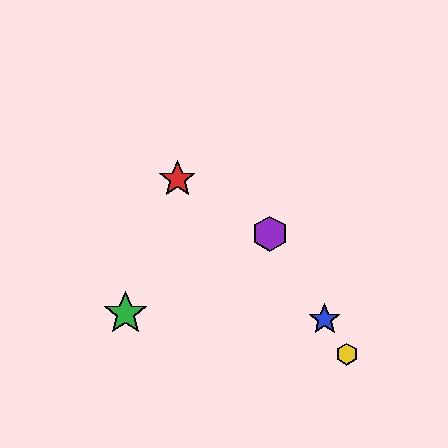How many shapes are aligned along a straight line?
3 shapes (the blue star, the yellow hexagon, the purple hexagon) are aligned along a straight line.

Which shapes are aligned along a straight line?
The blue star, the yellow hexagon, the purple hexagon are aligned along a straight line.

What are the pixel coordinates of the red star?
The red star is at (177, 179).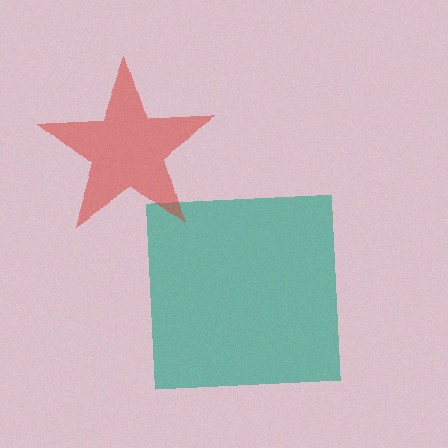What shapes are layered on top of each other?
The layered shapes are: a teal square, a red star.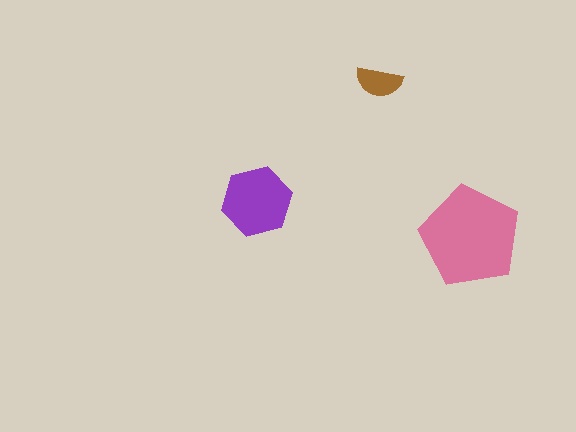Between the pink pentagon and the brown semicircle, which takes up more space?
The pink pentagon.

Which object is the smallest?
The brown semicircle.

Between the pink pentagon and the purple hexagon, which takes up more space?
The pink pentagon.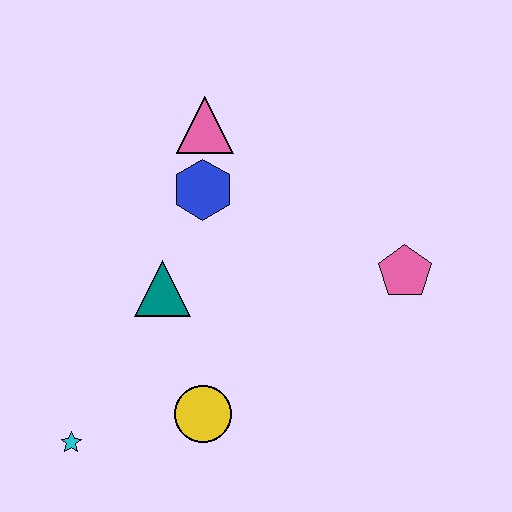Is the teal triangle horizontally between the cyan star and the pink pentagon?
Yes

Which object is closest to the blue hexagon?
The pink triangle is closest to the blue hexagon.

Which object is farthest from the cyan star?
The pink pentagon is farthest from the cyan star.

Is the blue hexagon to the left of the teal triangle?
No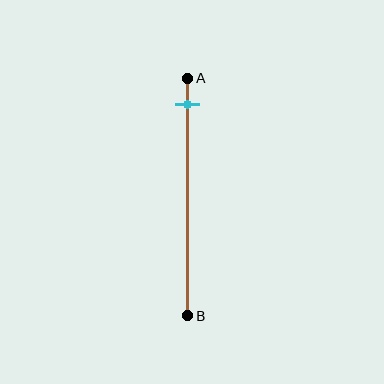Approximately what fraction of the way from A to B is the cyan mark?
The cyan mark is approximately 10% of the way from A to B.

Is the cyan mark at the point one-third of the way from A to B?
No, the mark is at about 10% from A, not at the 33% one-third point.